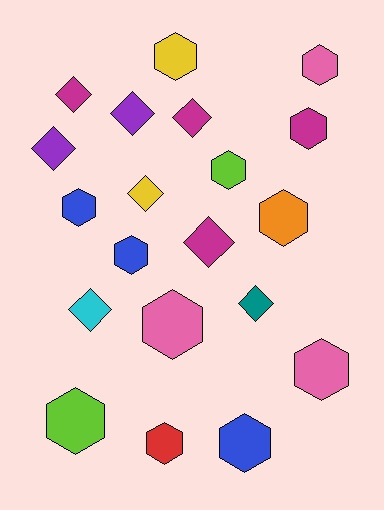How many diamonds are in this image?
There are 8 diamonds.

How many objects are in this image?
There are 20 objects.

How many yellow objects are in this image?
There are 2 yellow objects.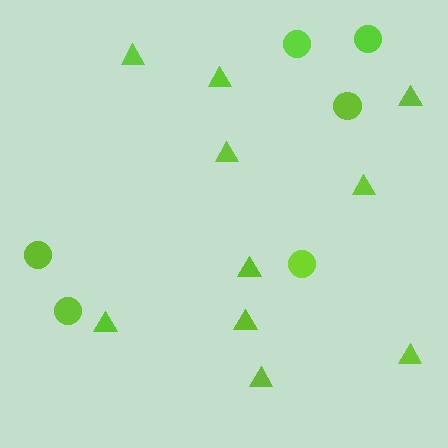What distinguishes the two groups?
There are 2 groups: one group of circles (6) and one group of triangles (10).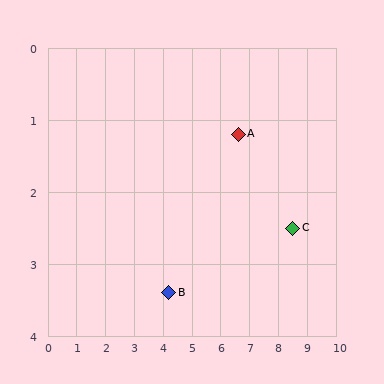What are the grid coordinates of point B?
Point B is at approximately (4.2, 3.4).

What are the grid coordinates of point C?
Point C is at approximately (8.5, 2.5).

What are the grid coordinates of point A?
Point A is at approximately (6.6, 1.2).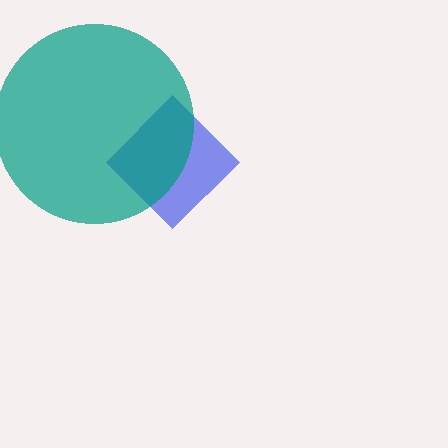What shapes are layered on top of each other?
The layered shapes are: a blue diamond, a teal circle.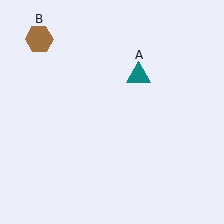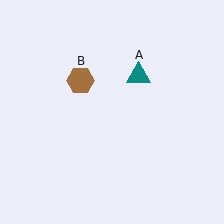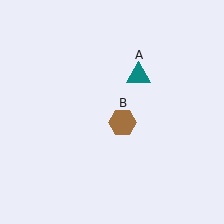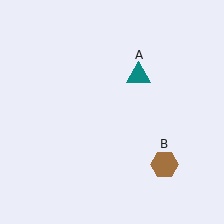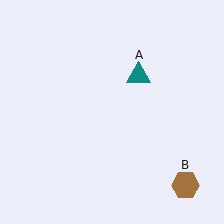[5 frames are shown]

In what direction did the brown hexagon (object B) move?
The brown hexagon (object B) moved down and to the right.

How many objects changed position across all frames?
1 object changed position: brown hexagon (object B).